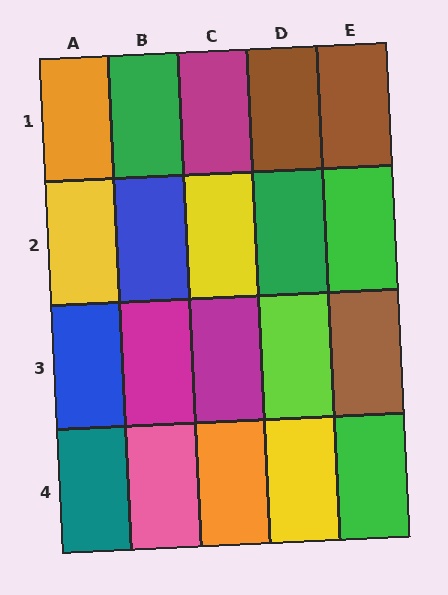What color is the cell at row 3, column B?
Magenta.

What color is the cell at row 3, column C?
Magenta.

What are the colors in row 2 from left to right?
Yellow, blue, yellow, green, green.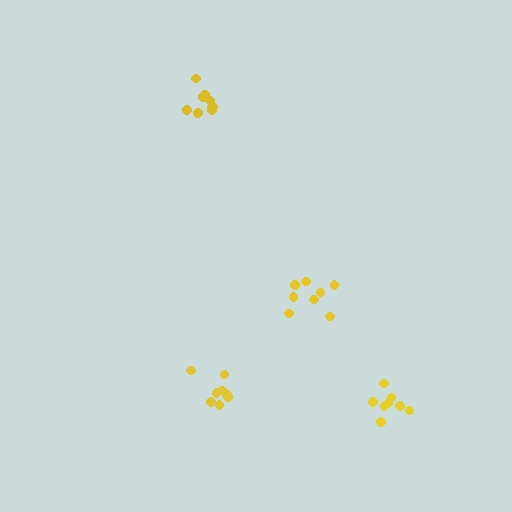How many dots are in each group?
Group 1: 10 dots, Group 2: 8 dots, Group 3: 8 dots, Group 4: 8 dots (34 total).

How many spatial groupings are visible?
There are 4 spatial groupings.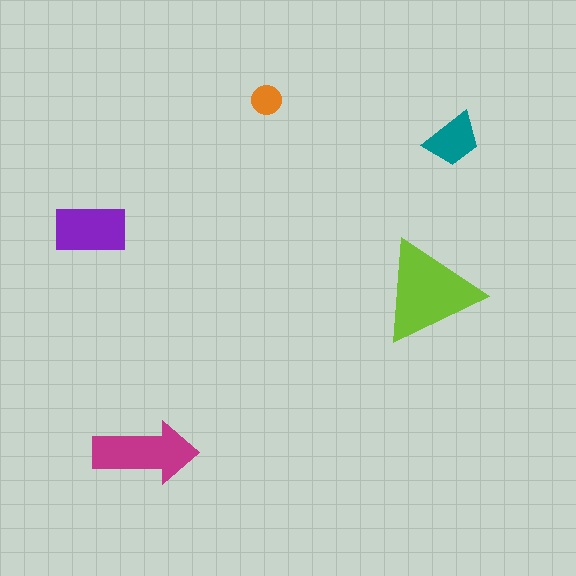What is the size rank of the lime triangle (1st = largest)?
1st.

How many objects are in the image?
There are 5 objects in the image.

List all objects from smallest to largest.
The orange circle, the teal trapezoid, the purple rectangle, the magenta arrow, the lime triangle.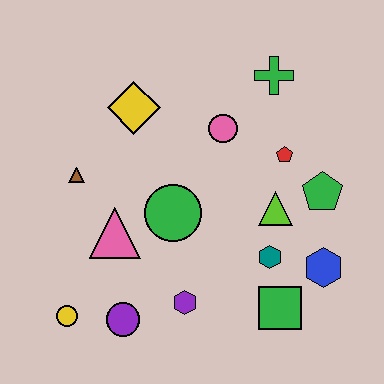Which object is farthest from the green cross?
The yellow circle is farthest from the green cross.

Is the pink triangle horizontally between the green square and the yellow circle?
Yes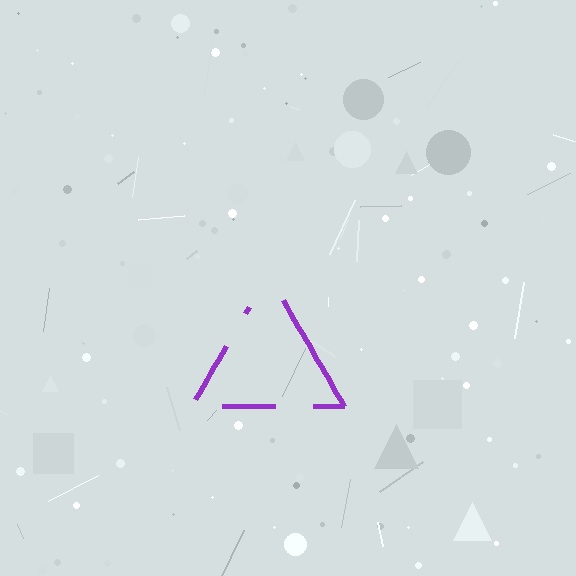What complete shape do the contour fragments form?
The contour fragments form a triangle.